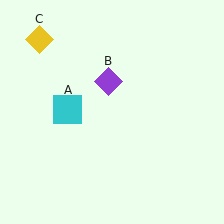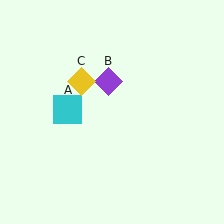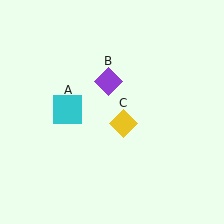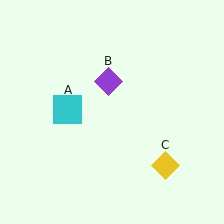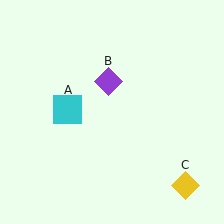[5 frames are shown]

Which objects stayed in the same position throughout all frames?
Cyan square (object A) and purple diamond (object B) remained stationary.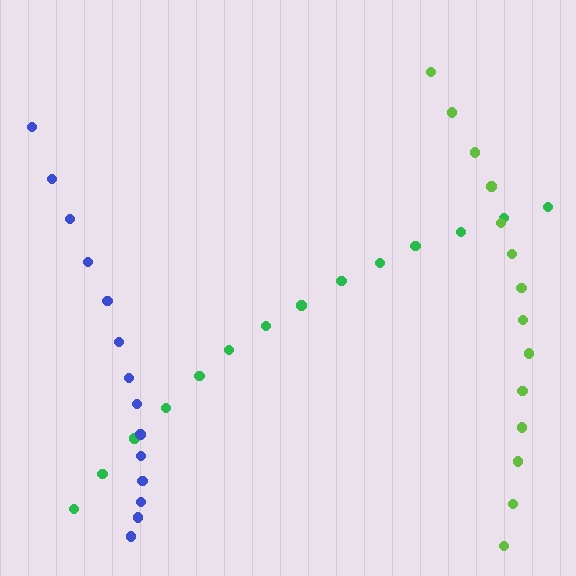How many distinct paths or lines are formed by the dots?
There are 3 distinct paths.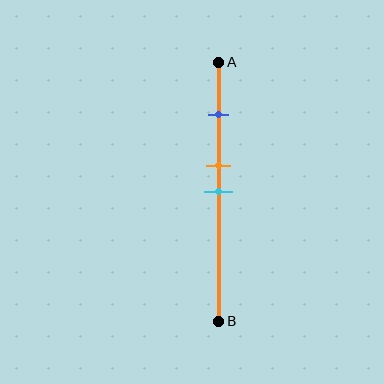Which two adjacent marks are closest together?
The orange and cyan marks are the closest adjacent pair.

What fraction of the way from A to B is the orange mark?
The orange mark is approximately 40% (0.4) of the way from A to B.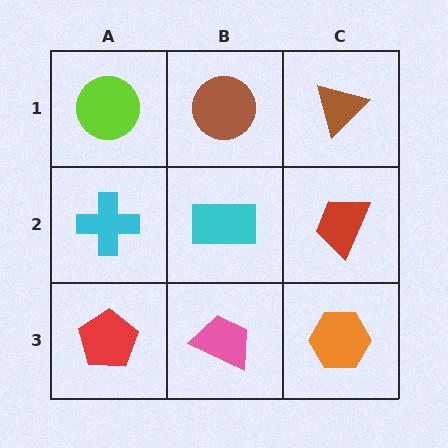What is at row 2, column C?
A red trapezoid.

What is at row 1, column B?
A brown circle.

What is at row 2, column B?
A cyan rectangle.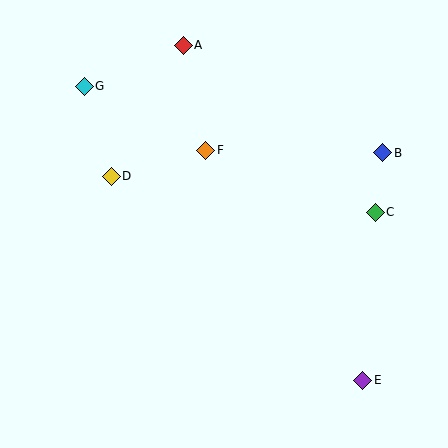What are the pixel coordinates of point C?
Point C is at (375, 212).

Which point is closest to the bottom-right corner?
Point E is closest to the bottom-right corner.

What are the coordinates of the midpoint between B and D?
The midpoint between B and D is at (247, 165).